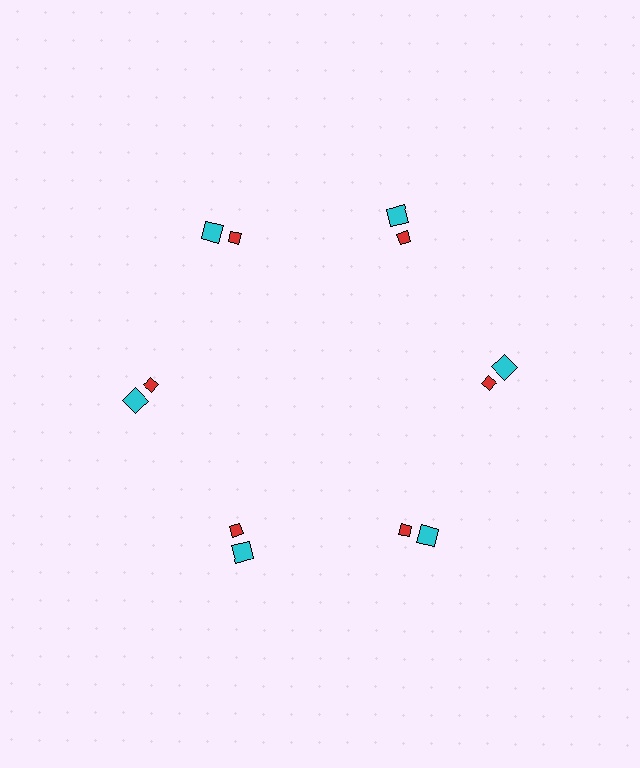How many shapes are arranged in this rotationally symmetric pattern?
There are 12 shapes, arranged in 6 groups of 2.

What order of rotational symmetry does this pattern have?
This pattern has 6-fold rotational symmetry.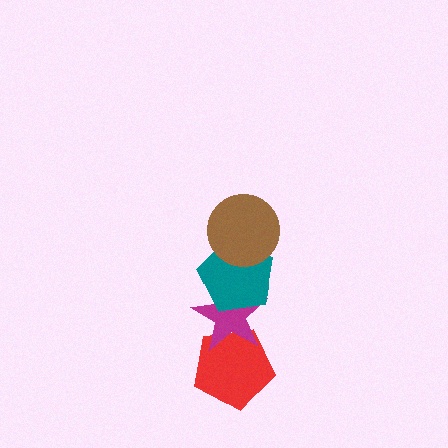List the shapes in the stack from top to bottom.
From top to bottom: the brown circle, the teal pentagon, the magenta star, the red pentagon.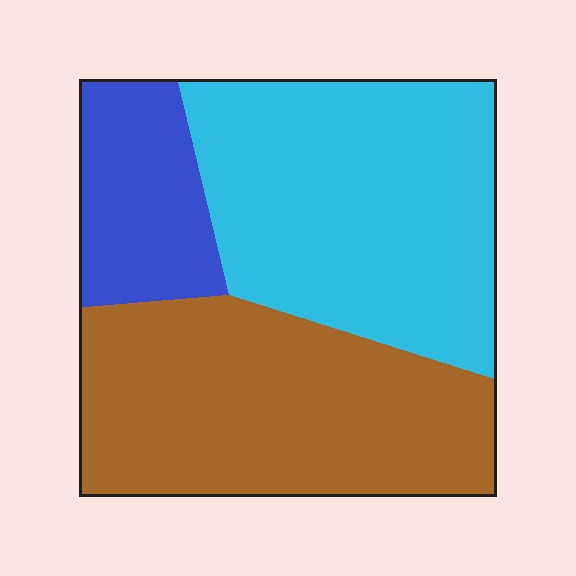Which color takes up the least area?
Blue, at roughly 15%.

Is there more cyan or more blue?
Cyan.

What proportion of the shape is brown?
Brown covers around 40% of the shape.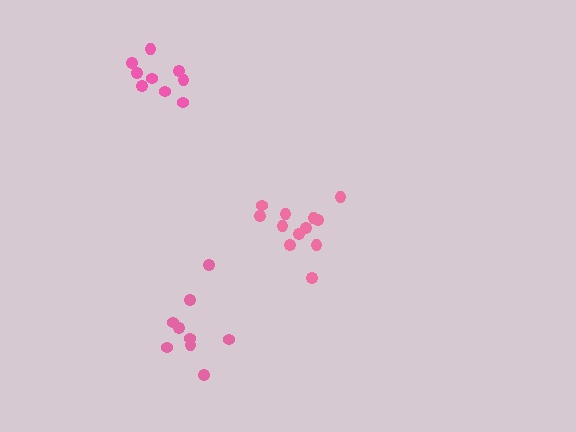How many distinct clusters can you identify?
There are 3 distinct clusters.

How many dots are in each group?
Group 1: 12 dots, Group 2: 9 dots, Group 3: 9 dots (30 total).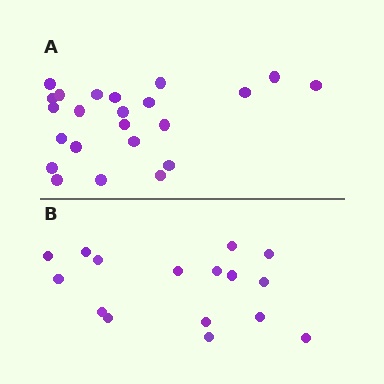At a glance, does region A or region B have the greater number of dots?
Region A (the top region) has more dots.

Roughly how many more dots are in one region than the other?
Region A has roughly 8 or so more dots than region B.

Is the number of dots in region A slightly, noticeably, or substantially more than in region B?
Region A has noticeably more, but not dramatically so. The ratio is roughly 1.4 to 1.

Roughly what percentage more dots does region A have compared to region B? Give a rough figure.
About 45% more.